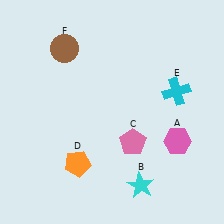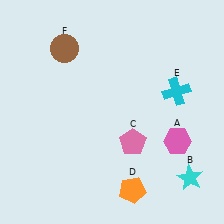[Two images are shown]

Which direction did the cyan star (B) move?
The cyan star (B) moved right.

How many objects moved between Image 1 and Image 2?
2 objects moved between the two images.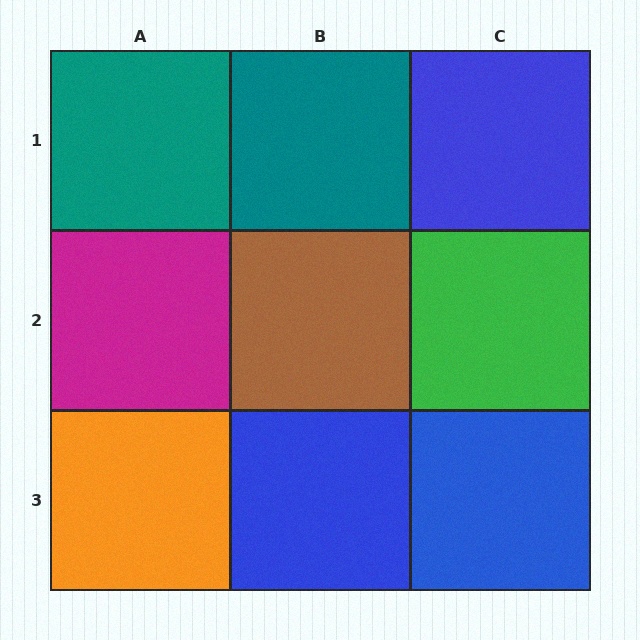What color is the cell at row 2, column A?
Magenta.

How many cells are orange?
1 cell is orange.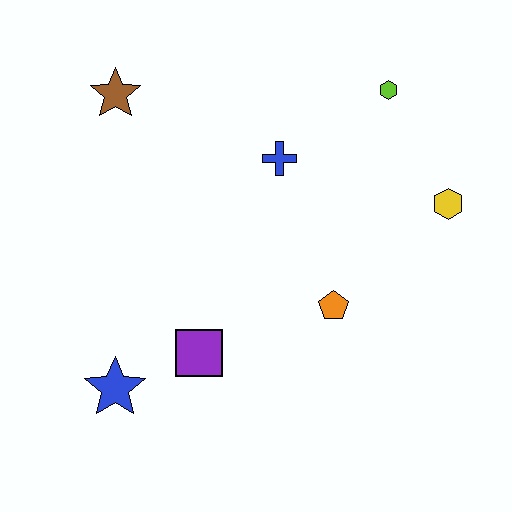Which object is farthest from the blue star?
The lime hexagon is farthest from the blue star.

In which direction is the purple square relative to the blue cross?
The purple square is below the blue cross.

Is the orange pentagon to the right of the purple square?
Yes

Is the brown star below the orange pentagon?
No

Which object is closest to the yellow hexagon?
The lime hexagon is closest to the yellow hexagon.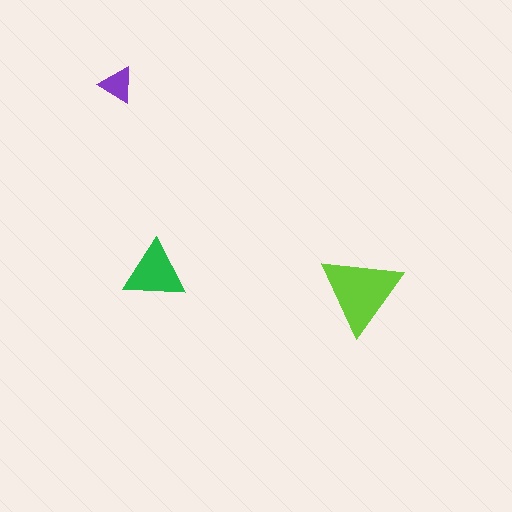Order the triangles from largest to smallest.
the lime one, the green one, the purple one.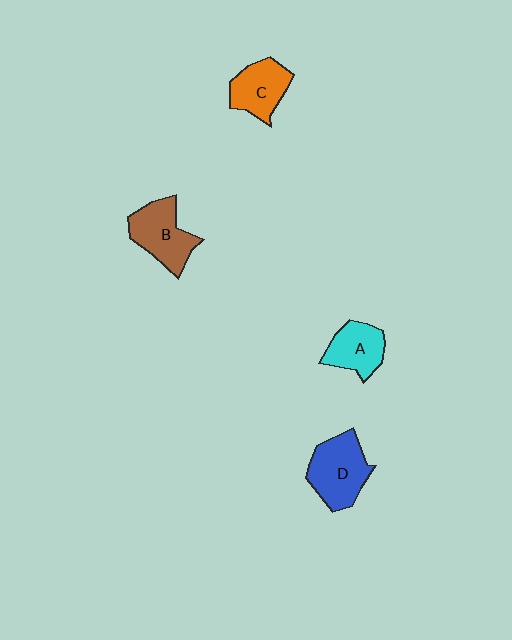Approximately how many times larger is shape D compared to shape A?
Approximately 1.4 times.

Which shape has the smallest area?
Shape A (cyan).